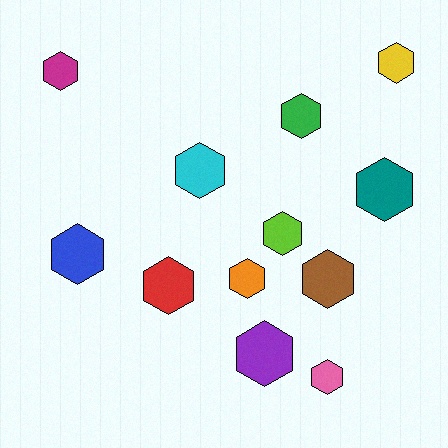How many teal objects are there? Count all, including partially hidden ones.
There is 1 teal object.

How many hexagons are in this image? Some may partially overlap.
There are 12 hexagons.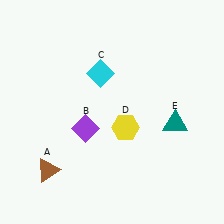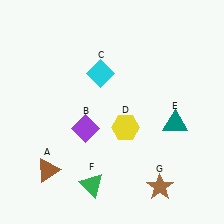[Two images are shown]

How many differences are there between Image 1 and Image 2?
There are 2 differences between the two images.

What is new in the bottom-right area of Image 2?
A brown star (G) was added in the bottom-right area of Image 2.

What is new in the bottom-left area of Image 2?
A green triangle (F) was added in the bottom-left area of Image 2.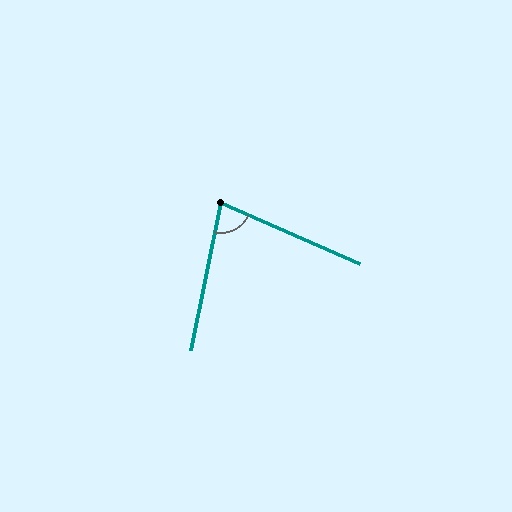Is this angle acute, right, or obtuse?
It is acute.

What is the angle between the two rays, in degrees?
Approximately 78 degrees.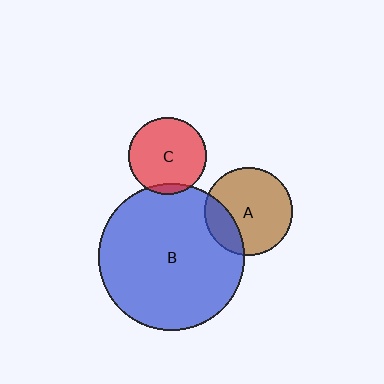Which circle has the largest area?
Circle B (blue).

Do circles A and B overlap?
Yes.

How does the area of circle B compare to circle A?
Approximately 2.8 times.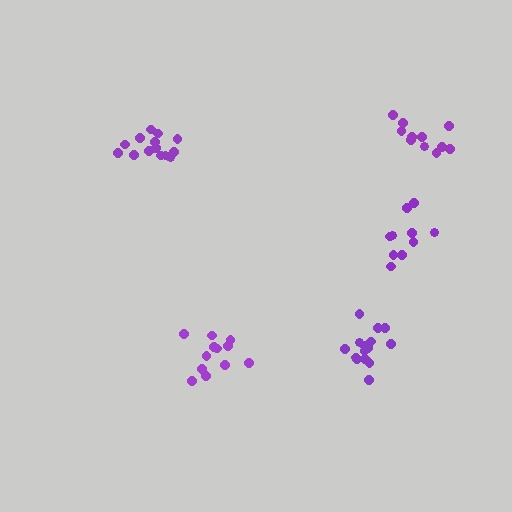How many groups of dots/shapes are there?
There are 5 groups.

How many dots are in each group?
Group 1: 10 dots, Group 2: 11 dots, Group 3: 12 dots, Group 4: 15 dots, Group 5: 14 dots (62 total).